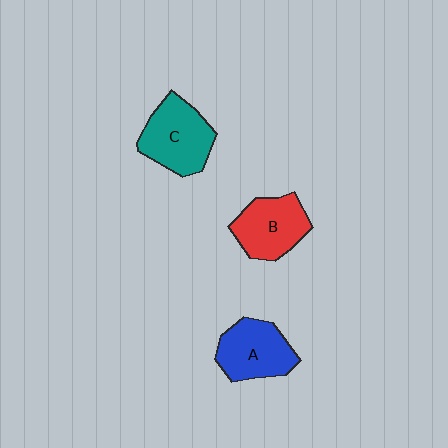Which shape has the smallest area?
Shape B (red).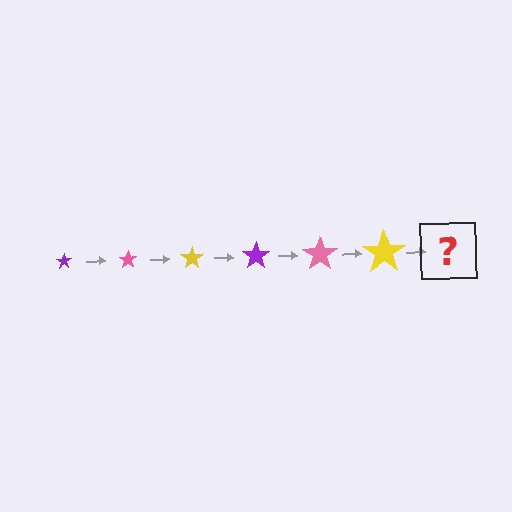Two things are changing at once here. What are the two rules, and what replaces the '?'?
The two rules are that the star grows larger each step and the color cycles through purple, pink, and yellow. The '?' should be a purple star, larger than the previous one.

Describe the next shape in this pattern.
It should be a purple star, larger than the previous one.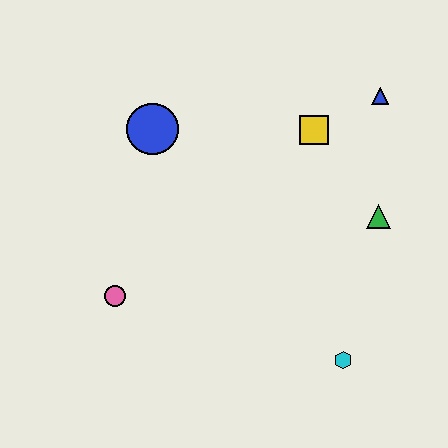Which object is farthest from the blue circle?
The cyan hexagon is farthest from the blue circle.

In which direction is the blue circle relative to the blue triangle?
The blue circle is to the left of the blue triangle.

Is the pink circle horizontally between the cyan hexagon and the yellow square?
No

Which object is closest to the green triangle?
The yellow square is closest to the green triangle.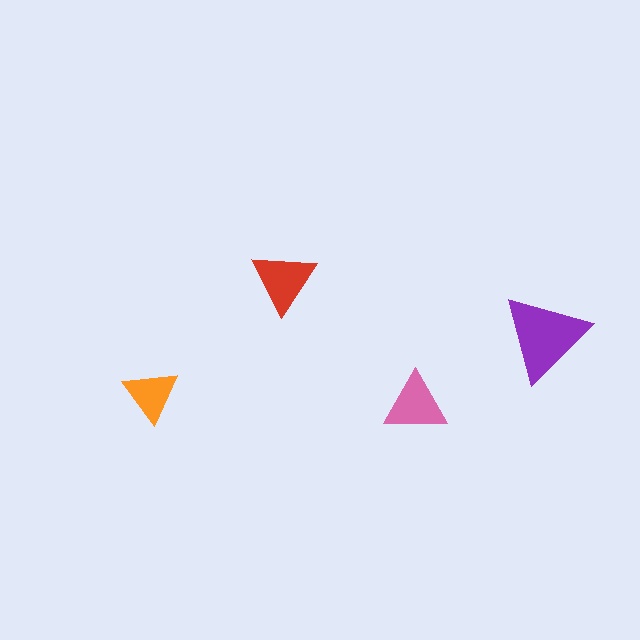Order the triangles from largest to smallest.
the purple one, the red one, the pink one, the orange one.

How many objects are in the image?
There are 4 objects in the image.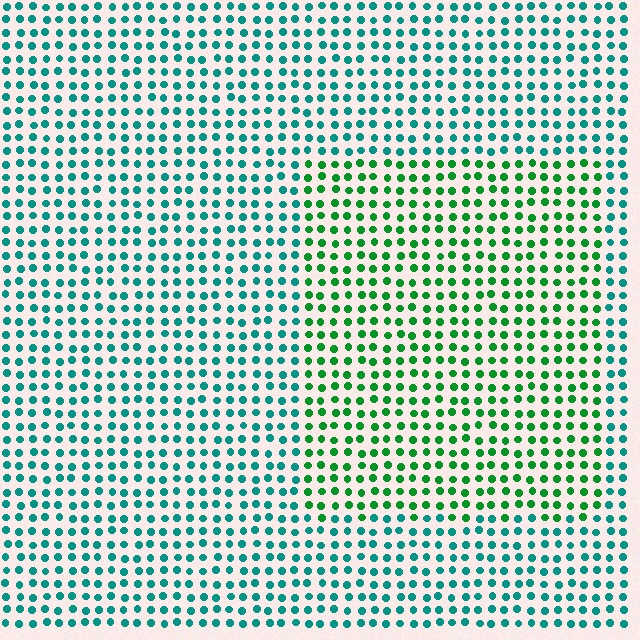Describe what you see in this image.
The image is filled with small teal elements in a uniform arrangement. A rectangle-shaped region is visible where the elements are tinted to a slightly different hue, forming a subtle color boundary.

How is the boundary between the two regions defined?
The boundary is defined purely by a slight shift in hue (about 40 degrees). Spacing, size, and orientation are identical on both sides.